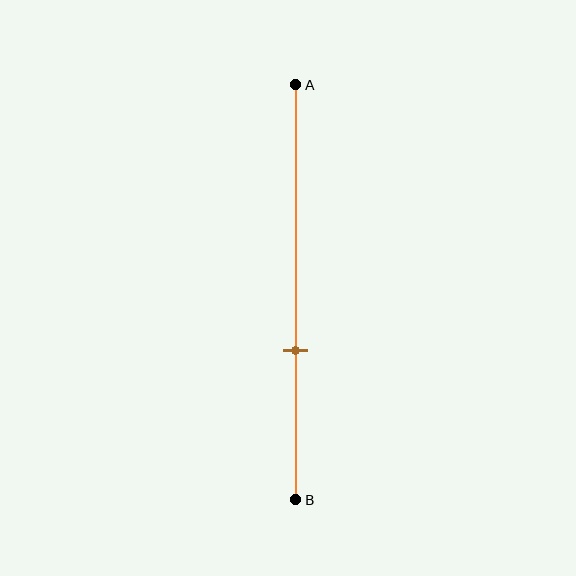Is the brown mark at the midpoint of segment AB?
No, the mark is at about 65% from A, not at the 50% midpoint.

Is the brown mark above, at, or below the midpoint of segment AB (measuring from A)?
The brown mark is below the midpoint of segment AB.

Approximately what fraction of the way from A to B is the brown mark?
The brown mark is approximately 65% of the way from A to B.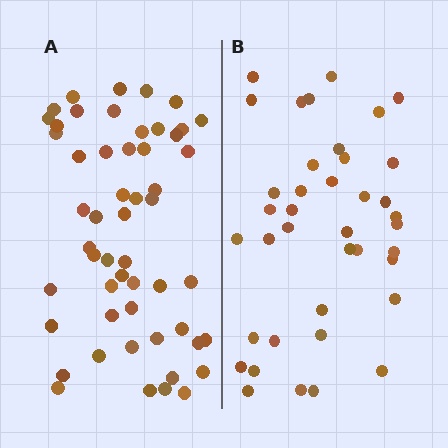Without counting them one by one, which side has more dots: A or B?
Region A (the left region) has more dots.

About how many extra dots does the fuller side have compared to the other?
Region A has approximately 15 more dots than region B.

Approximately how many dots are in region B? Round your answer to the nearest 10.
About 40 dots. (The exact count is 39, which rounds to 40.)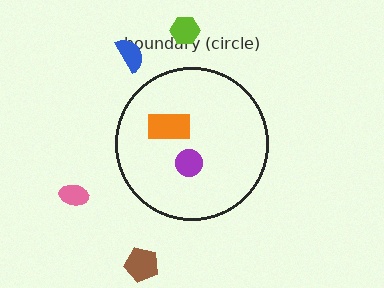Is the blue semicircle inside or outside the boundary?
Outside.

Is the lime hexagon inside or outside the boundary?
Outside.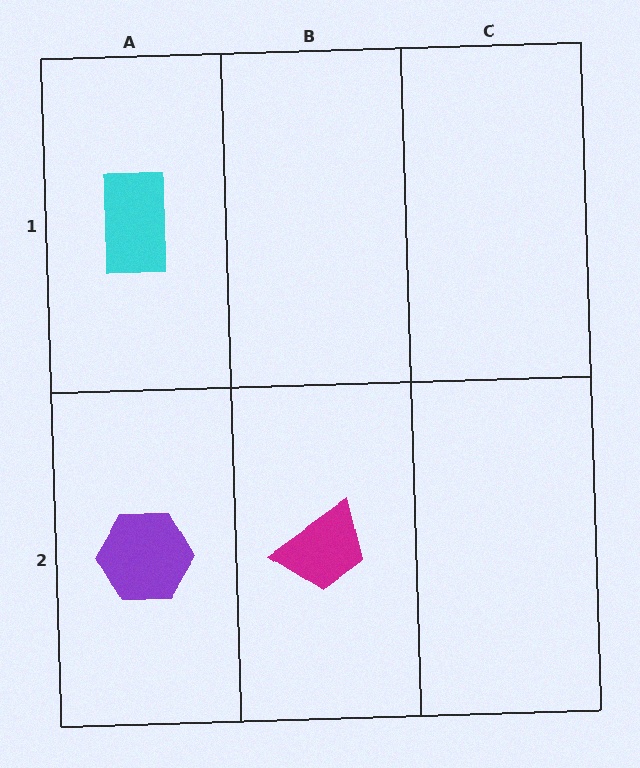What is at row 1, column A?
A cyan rectangle.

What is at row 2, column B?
A magenta trapezoid.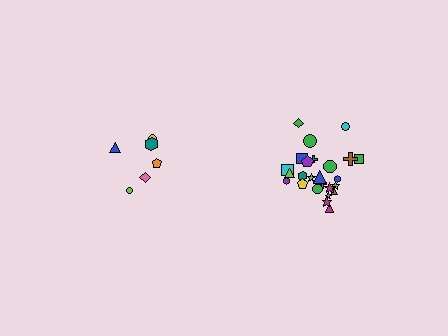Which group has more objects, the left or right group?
The right group.